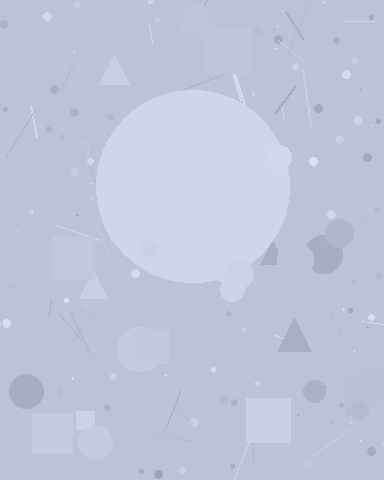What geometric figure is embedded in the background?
A circle is embedded in the background.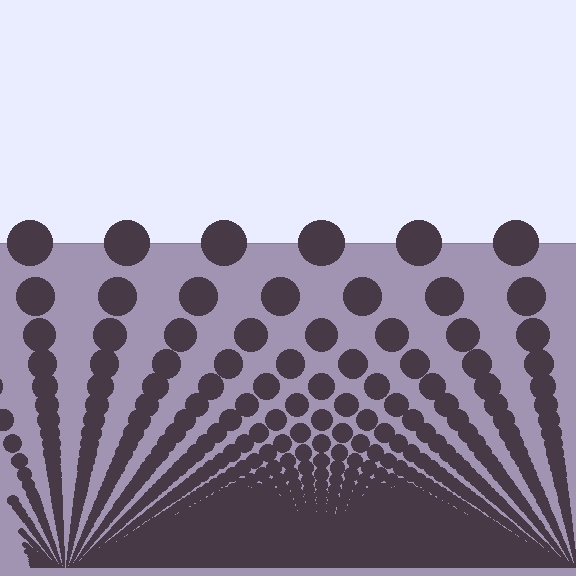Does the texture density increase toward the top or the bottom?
Density increases toward the bottom.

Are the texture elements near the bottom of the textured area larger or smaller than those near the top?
Smaller. The gradient is inverted — elements near the bottom are smaller and denser.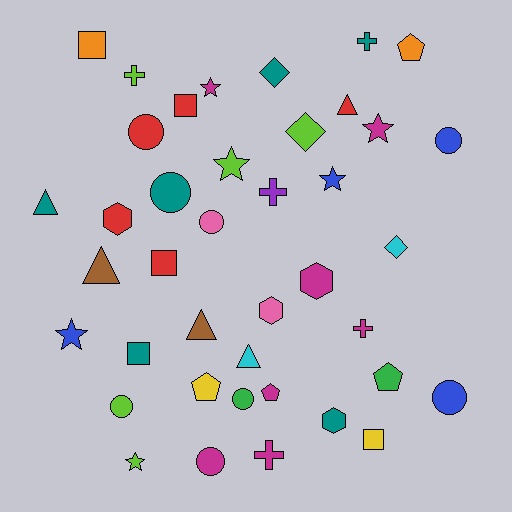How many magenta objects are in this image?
There are 7 magenta objects.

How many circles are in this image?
There are 8 circles.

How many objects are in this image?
There are 40 objects.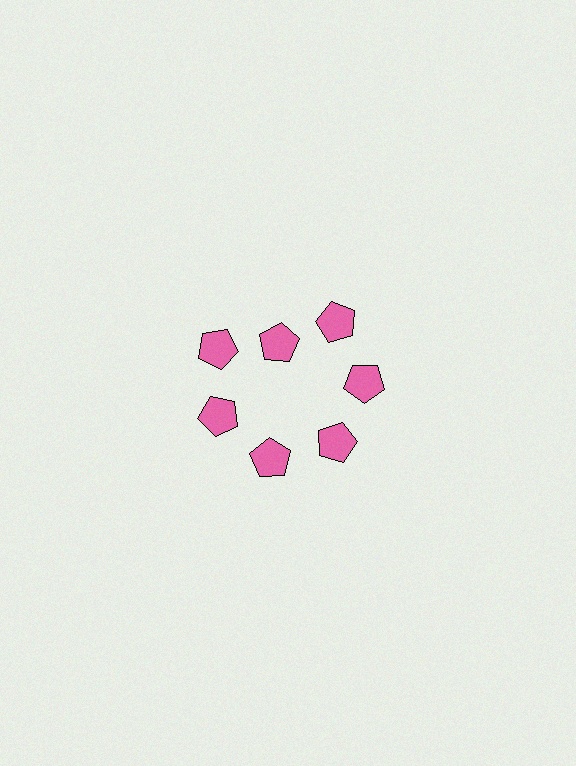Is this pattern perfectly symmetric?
No. The 7 pink pentagons are arranged in a ring, but one element near the 12 o'clock position is pulled inward toward the center, breaking the 7-fold rotational symmetry.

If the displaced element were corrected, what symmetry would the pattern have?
It would have 7-fold rotational symmetry — the pattern would map onto itself every 51 degrees.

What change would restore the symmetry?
The symmetry would be restored by moving it outward, back onto the ring so that all 7 pentagons sit at equal angles and equal distance from the center.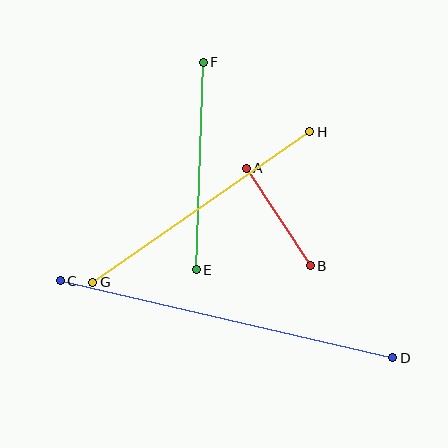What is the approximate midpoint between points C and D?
The midpoint is at approximately (226, 319) pixels.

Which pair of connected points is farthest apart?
Points C and D are farthest apart.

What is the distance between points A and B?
The distance is approximately 116 pixels.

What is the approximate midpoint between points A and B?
The midpoint is at approximately (278, 217) pixels.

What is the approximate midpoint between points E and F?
The midpoint is at approximately (200, 166) pixels.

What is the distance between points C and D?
The distance is approximately 342 pixels.